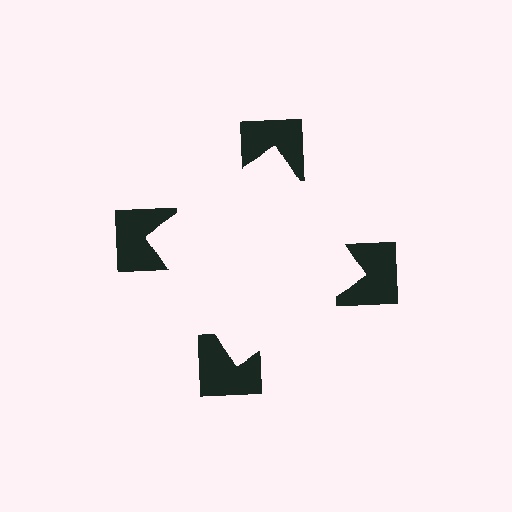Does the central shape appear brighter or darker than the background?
It typically appears slightly brighter than the background, even though no actual brightness change is drawn.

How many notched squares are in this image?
There are 4 — one at each vertex of the illusory square.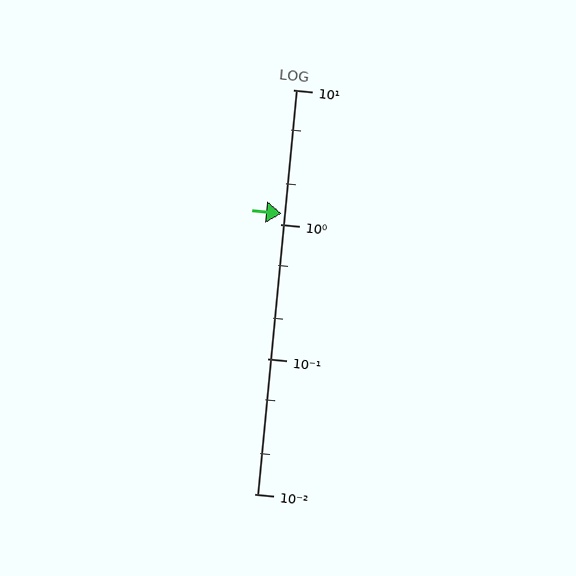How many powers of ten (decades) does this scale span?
The scale spans 3 decades, from 0.01 to 10.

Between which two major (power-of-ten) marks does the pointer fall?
The pointer is between 1 and 10.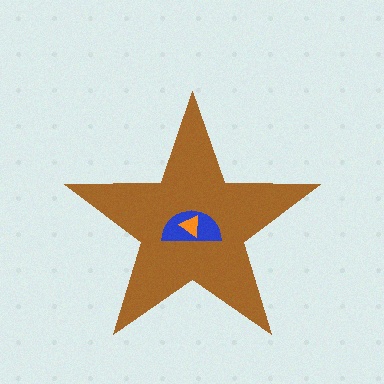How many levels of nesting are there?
3.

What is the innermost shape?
The orange triangle.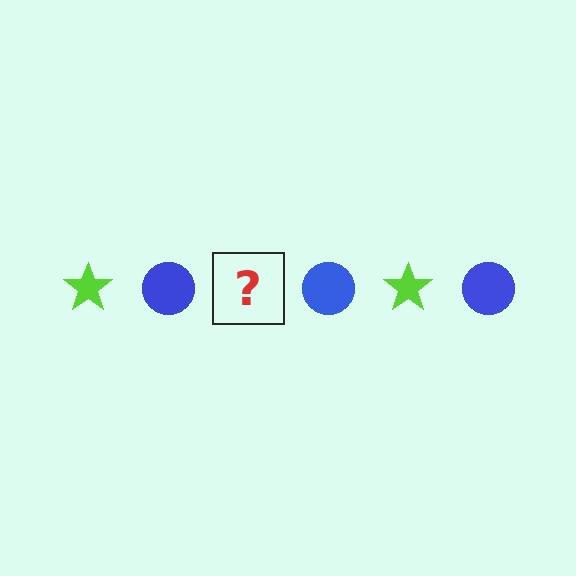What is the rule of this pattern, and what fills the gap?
The rule is that the pattern alternates between lime star and blue circle. The gap should be filled with a lime star.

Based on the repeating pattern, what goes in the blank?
The blank should be a lime star.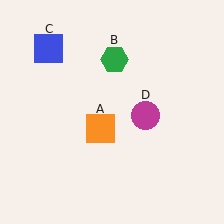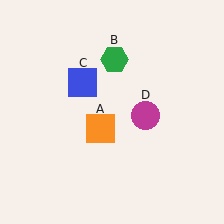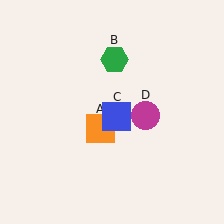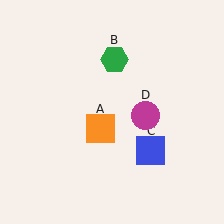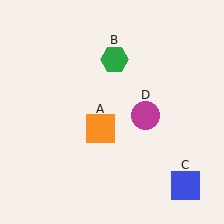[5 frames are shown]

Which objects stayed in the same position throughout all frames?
Orange square (object A) and green hexagon (object B) and magenta circle (object D) remained stationary.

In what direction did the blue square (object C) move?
The blue square (object C) moved down and to the right.